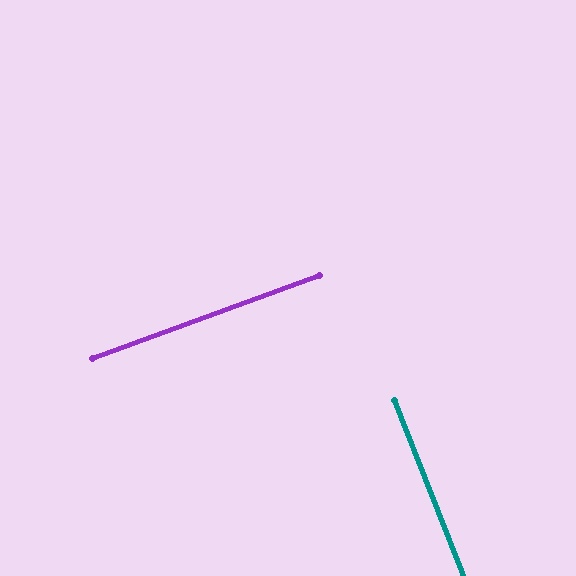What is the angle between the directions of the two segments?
Approximately 89 degrees.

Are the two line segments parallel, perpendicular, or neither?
Perpendicular — they meet at approximately 89°.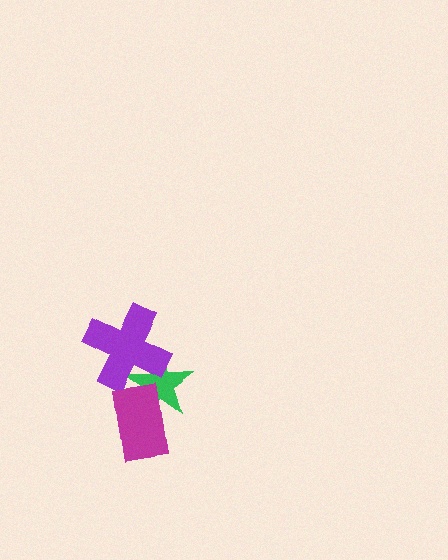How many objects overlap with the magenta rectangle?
1 object overlaps with the magenta rectangle.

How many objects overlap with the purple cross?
1 object overlaps with the purple cross.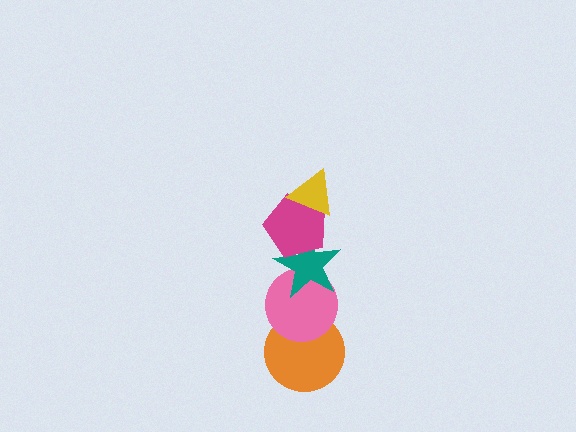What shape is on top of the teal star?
The magenta pentagon is on top of the teal star.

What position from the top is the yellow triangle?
The yellow triangle is 1st from the top.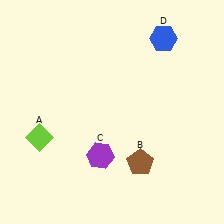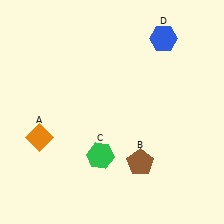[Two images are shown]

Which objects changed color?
A changed from lime to orange. C changed from purple to green.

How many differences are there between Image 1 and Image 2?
There are 2 differences between the two images.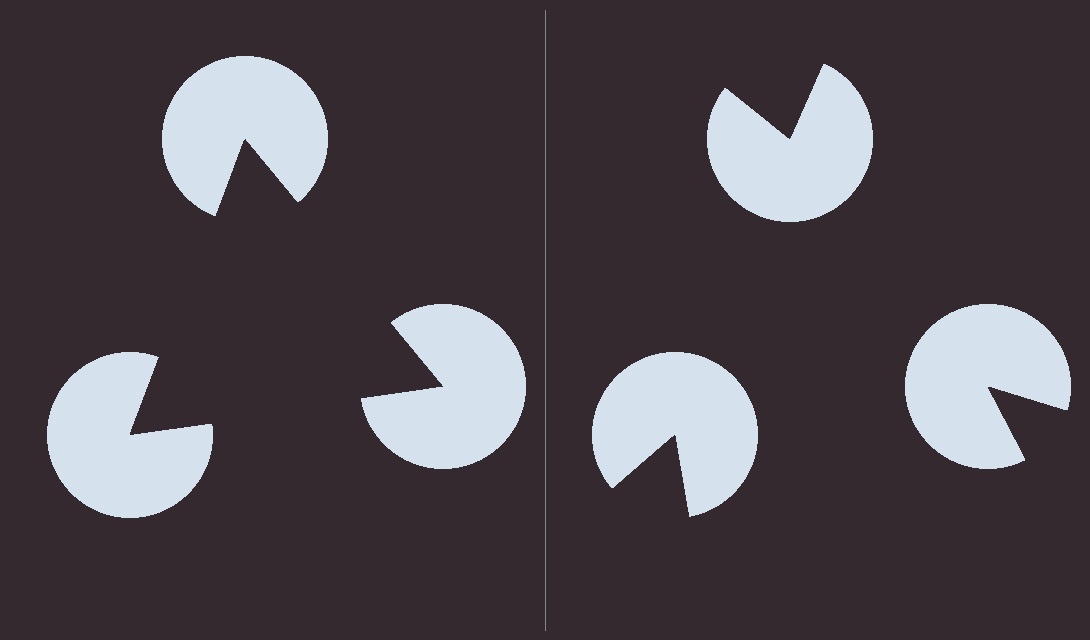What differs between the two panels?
The pac-man discs are positioned identically on both sides; only the wedge orientations differ. On the left they align to a triangle; on the right they are misaligned.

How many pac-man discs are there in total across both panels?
6 — 3 on each side.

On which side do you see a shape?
An illusory triangle appears on the left side. On the right side the wedge cuts are rotated, so no coherent shape forms.